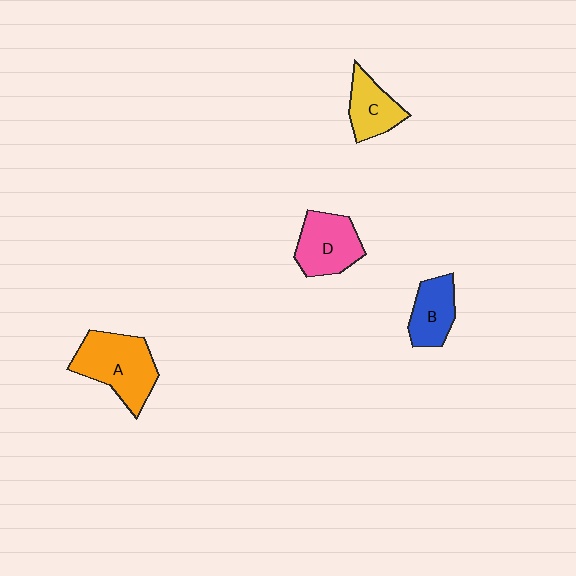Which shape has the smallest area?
Shape C (yellow).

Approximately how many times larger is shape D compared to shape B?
Approximately 1.3 times.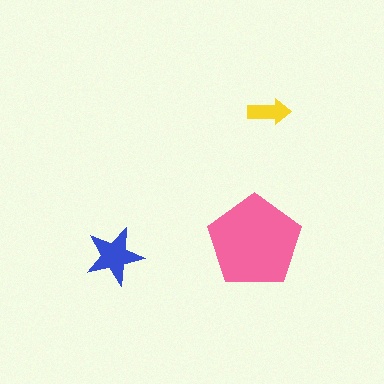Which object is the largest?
The pink pentagon.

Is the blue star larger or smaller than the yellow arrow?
Larger.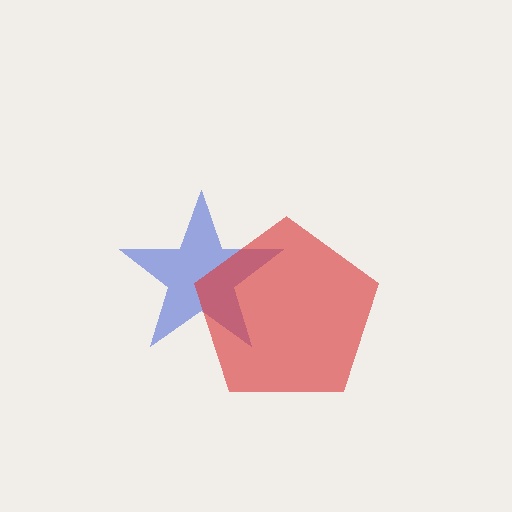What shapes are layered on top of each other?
The layered shapes are: a blue star, a red pentagon.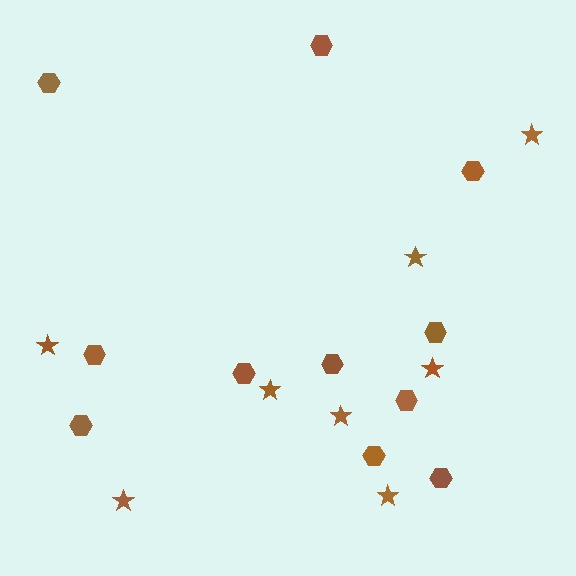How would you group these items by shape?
There are 2 groups: one group of hexagons (11) and one group of stars (8).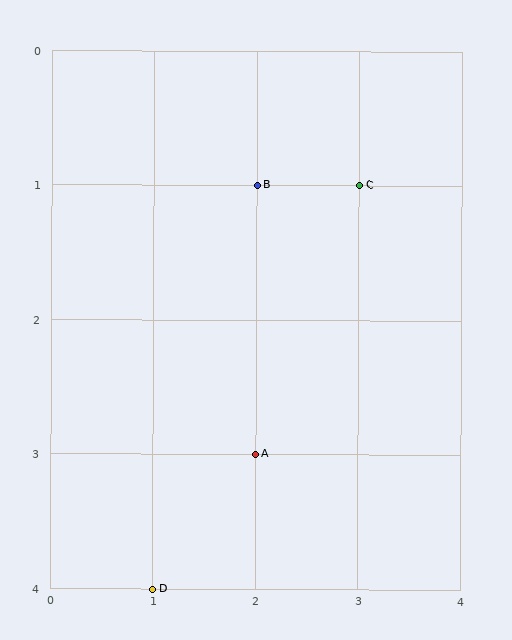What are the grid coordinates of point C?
Point C is at grid coordinates (3, 1).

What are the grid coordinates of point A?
Point A is at grid coordinates (2, 3).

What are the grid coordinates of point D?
Point D is at grid coordinates (1, 4).